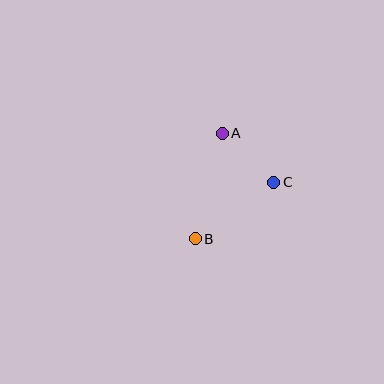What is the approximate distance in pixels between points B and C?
The distance between B and C is approximately 97 pixels.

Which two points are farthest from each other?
Points A and B are farthest from each other.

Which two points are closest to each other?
Points A and C are closest to each other.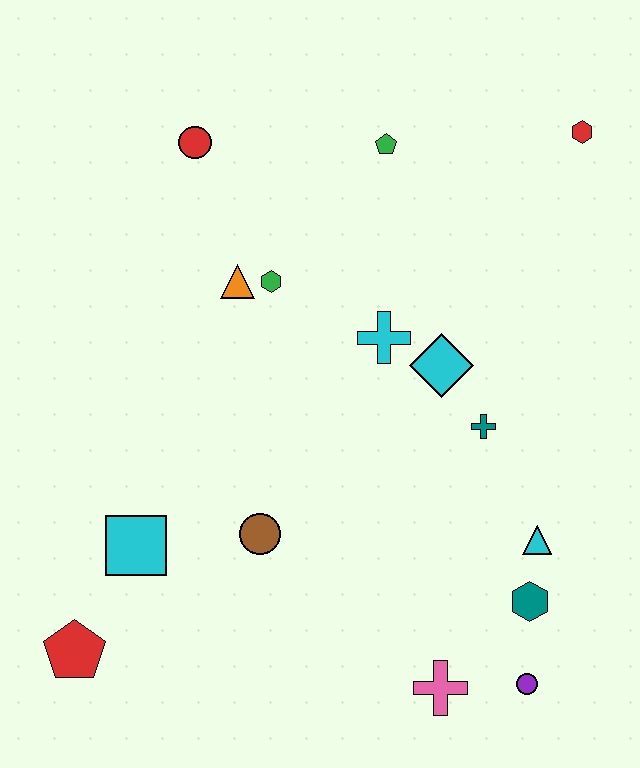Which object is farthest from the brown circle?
The red hexagon is farthest from the brown circle.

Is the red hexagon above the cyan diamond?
Yes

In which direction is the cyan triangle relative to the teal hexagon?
The cyan triangle is above the teal hexagon.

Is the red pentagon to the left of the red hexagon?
Yes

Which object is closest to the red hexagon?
The green pentagon is closest to the red hexagon.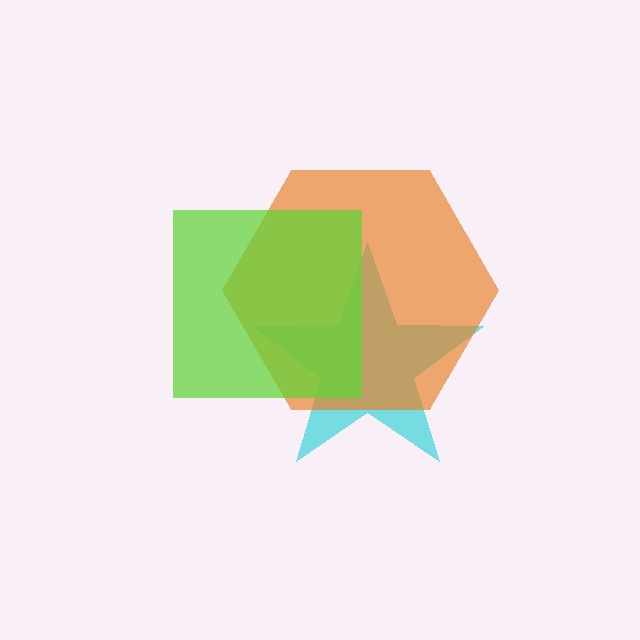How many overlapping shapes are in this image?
There are 3 overlapping shapes in the image.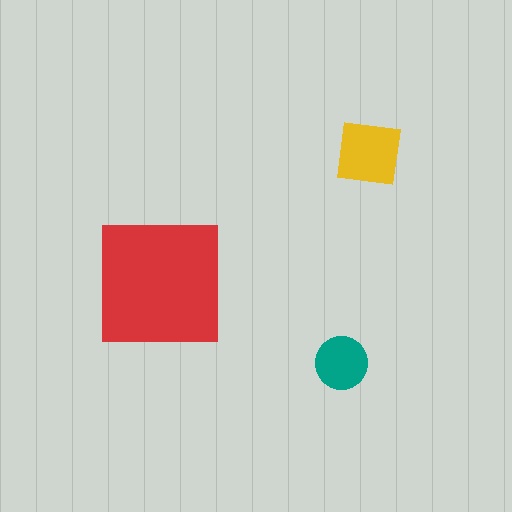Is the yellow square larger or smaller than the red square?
Smaller.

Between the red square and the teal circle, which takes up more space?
The red square.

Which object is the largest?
The red square.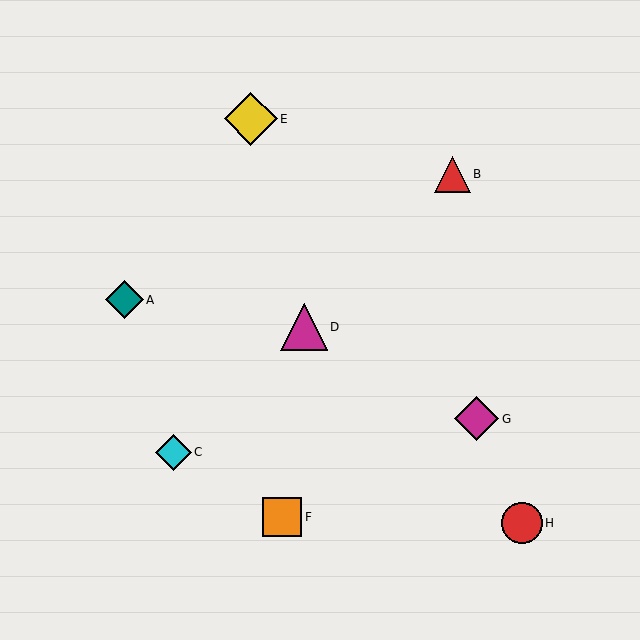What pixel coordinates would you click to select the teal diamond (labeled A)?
Click at (124, 300) to select the teal diamond A.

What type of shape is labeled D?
Shape D is a magenta triangle.